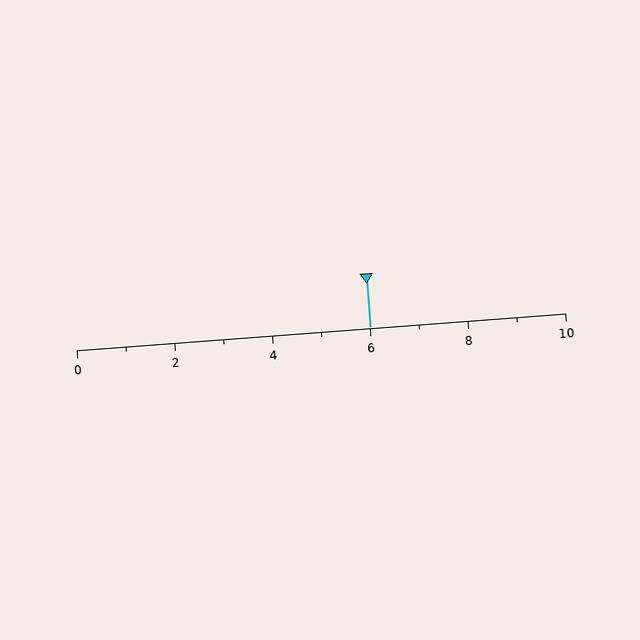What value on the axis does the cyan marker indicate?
The marker indicates approximately 6.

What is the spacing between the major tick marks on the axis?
The major ticks are spaced 2 apart.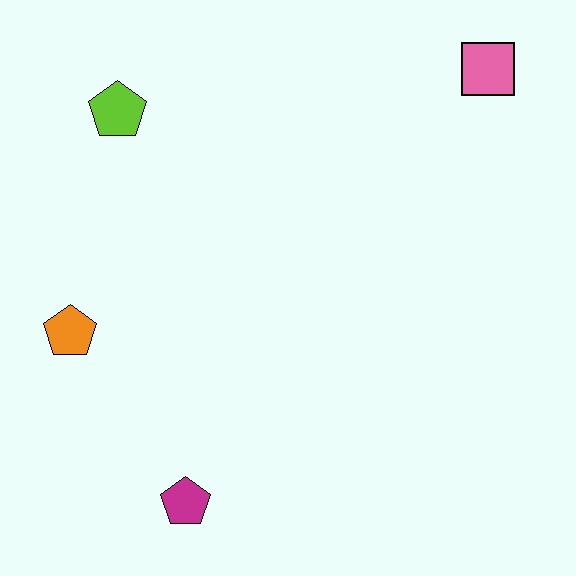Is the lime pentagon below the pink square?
Yes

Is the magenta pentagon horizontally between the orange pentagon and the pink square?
Yes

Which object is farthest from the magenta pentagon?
The pink square is farthest from the magenta pentagon.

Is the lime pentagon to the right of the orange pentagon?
Yes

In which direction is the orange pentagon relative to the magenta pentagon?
The orange pentagon is above the magenta pentagon.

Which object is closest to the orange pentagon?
The magenta pentagon is closest to the orange pentagon.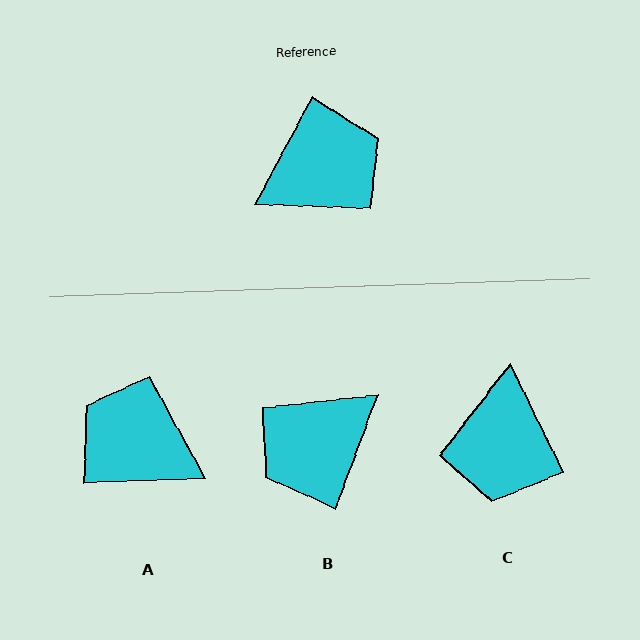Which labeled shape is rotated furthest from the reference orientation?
B, about 172 degrees away.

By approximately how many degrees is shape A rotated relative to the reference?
Approximately 121 degrees counter-clockwise.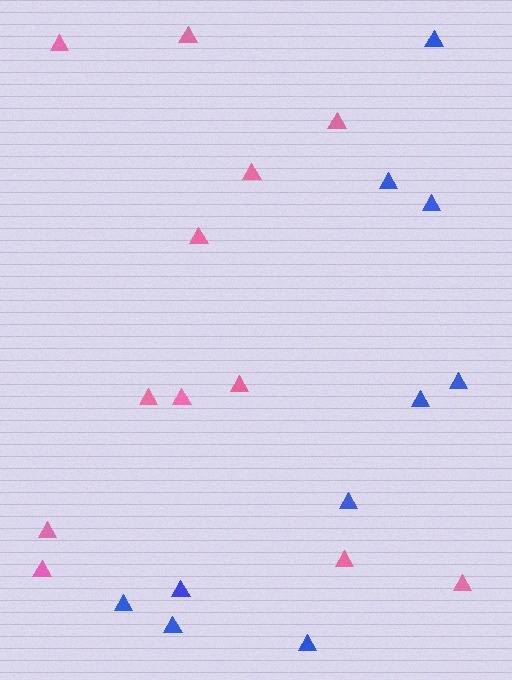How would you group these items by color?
There are 2 groups: one group of pink triangles (12) and one group of blue triangles (10).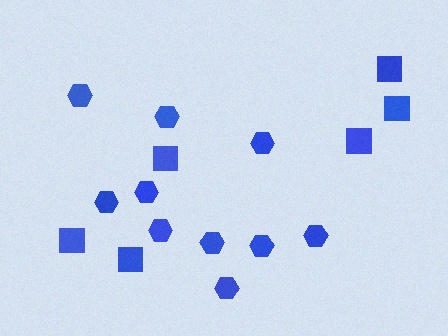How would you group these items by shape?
There are 2 groups: one group of squares (6) and one group of hexagons (10).